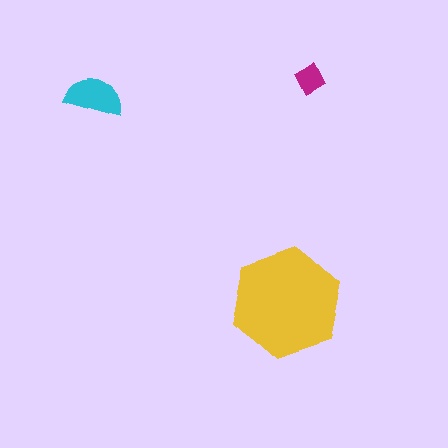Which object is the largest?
The yellow hexagon.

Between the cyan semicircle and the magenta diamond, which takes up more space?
The cyan semicircle.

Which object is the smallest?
The magenta diamond.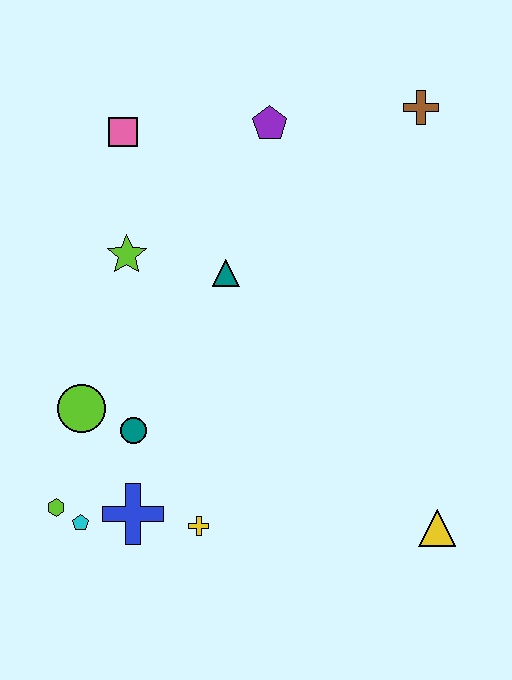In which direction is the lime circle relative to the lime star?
The lime circle is below the lime star.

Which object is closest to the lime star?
The teal triangle is closest to the lime star.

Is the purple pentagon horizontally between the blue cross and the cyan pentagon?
No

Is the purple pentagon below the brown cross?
Yes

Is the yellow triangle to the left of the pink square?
No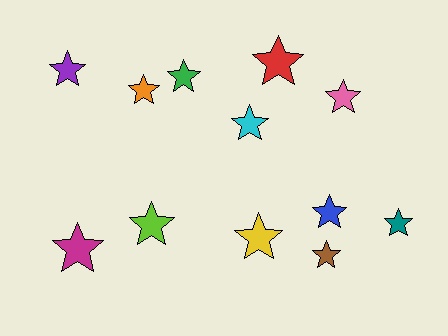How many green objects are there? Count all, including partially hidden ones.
There is 1 green object.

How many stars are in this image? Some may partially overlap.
There are 12 stars.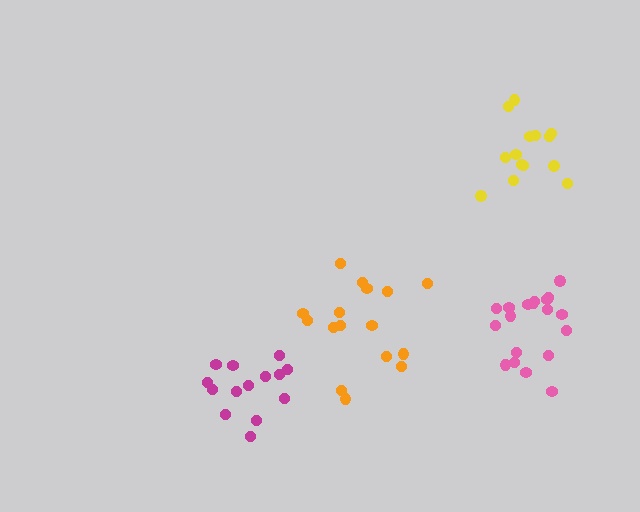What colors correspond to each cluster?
The clusters are colored: orange, yellow, pink, magenta.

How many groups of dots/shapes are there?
There are 4 groups.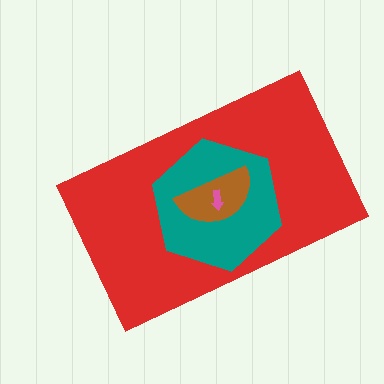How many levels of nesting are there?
4.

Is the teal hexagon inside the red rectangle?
Yes.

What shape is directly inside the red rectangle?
The teal hexagon.